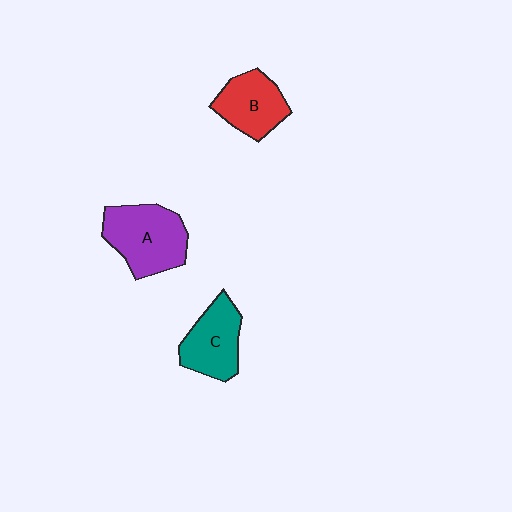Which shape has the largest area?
Shape A (purple).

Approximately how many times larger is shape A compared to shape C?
Approximately 1.3 times.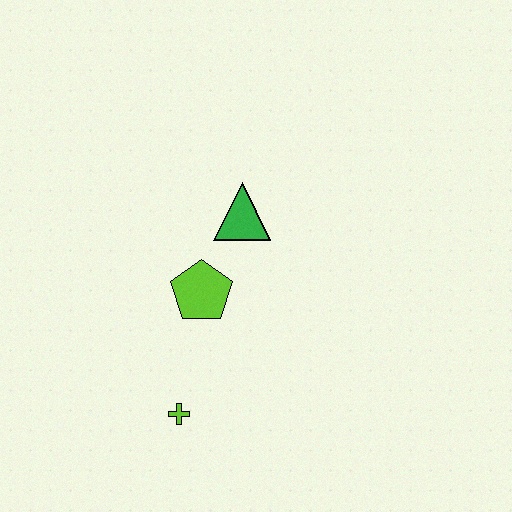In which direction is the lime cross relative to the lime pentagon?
The lime cross is below the lime pentagon.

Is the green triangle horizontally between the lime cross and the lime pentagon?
No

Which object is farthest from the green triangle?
The lime cross is farthest from the green triangle.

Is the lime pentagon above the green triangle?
No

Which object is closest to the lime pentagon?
The green triangle is closest to the lime pentagon.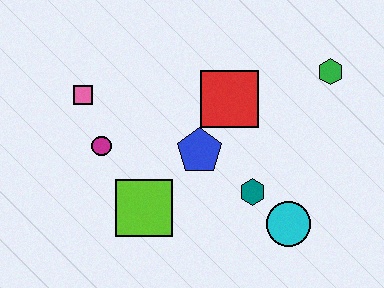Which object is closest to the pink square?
The magenta circle is closest to the pink square.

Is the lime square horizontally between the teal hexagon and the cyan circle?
No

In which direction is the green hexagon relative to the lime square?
The green hexagon is to the right of the lime square.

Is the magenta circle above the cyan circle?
Yes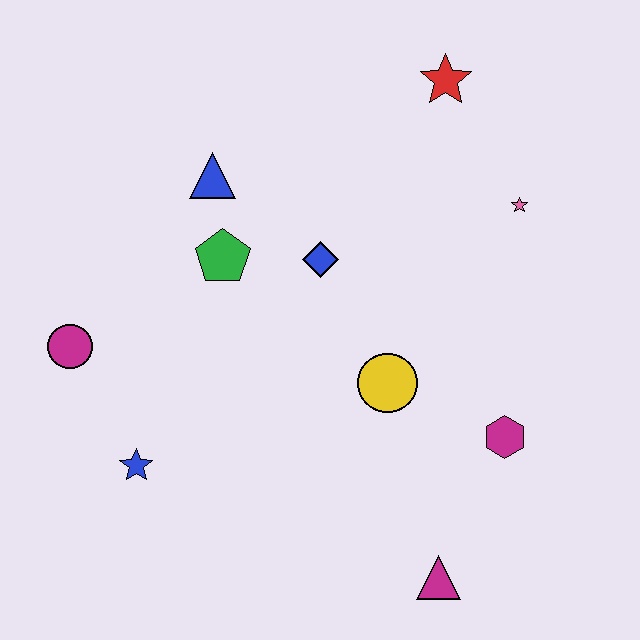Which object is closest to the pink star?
The red star is closest to the pink star.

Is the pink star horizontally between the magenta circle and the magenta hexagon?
No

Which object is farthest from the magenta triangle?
The red star is farthest from the magenta triangle.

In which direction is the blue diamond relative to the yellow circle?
The blue diamond is above the yellow circle.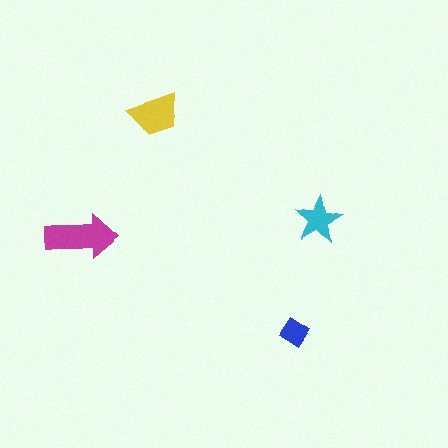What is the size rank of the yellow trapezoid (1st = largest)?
2nd.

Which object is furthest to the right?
The cyan star is rightmost.